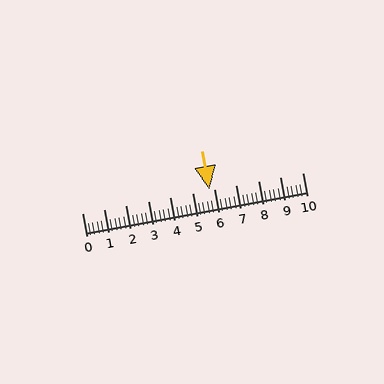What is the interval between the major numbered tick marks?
The major tick marks are spaced 1 units apart.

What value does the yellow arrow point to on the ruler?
The yellow arrow points to approximately 5.8.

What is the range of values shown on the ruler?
The ruler shows values from 0 to 10.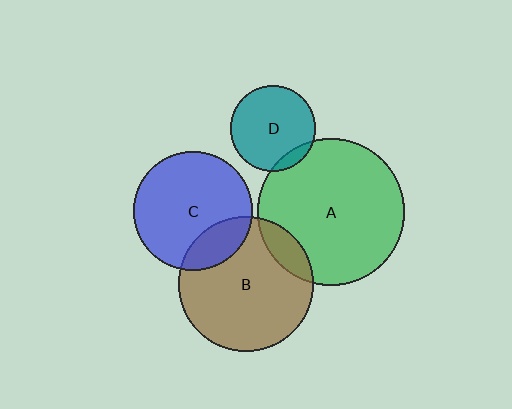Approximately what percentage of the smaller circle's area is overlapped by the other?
Approximately 10%.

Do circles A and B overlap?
Yes.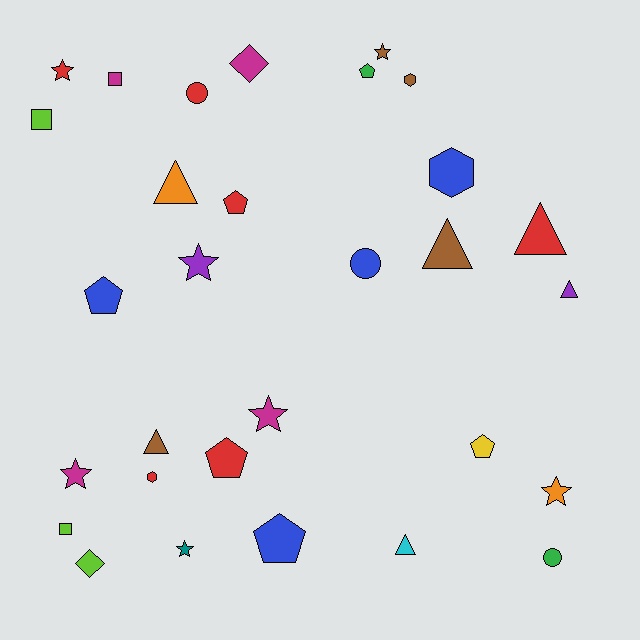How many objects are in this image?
There are 30 objects.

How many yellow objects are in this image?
There is 1 yellow object.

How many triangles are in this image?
There are 6 triangles.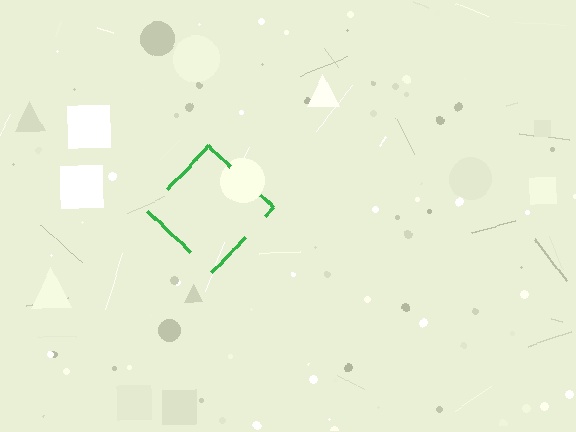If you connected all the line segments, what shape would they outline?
They would outline a diamond.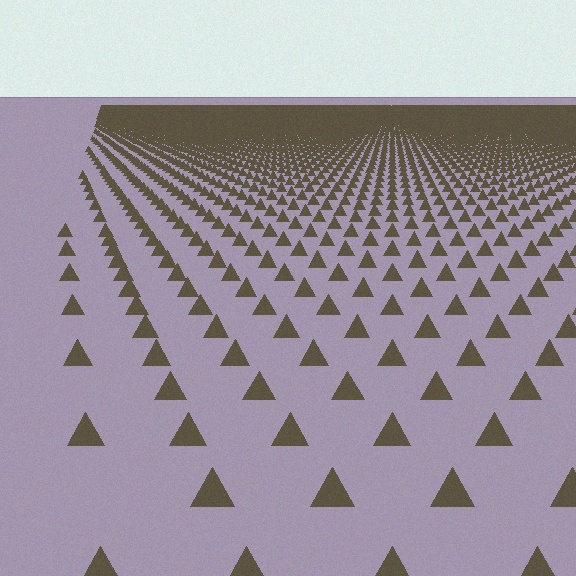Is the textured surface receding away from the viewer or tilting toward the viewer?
The surface is receding away from the viewer. Texture elements get smaller and denser toward the top.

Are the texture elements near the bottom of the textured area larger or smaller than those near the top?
Larger. Near the bottom, elements are closer to the viewer and appear at a bigger on-screen size.